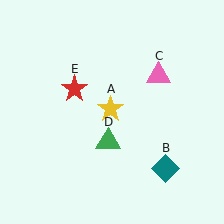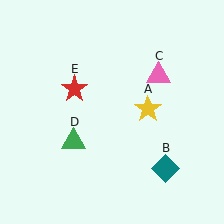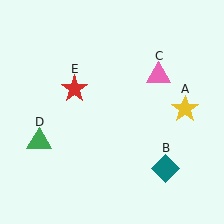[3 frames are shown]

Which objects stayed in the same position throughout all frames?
Teal diamond (object B) and pink triangle (object C) and red star (object E) remained stationary.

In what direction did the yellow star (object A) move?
The yellow star (object A) moved right.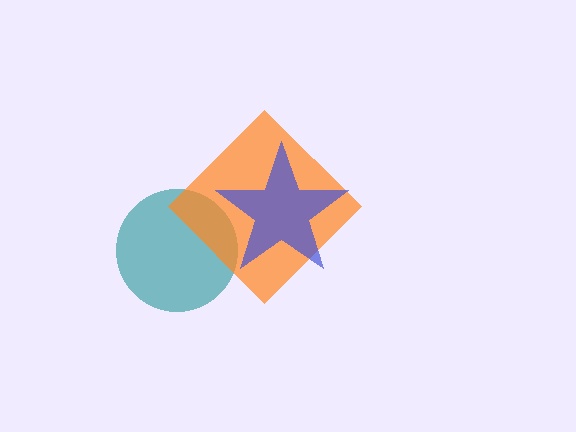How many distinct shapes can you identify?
There are 3 distinct shapes: a teal circle, an orange diamond, a blue star.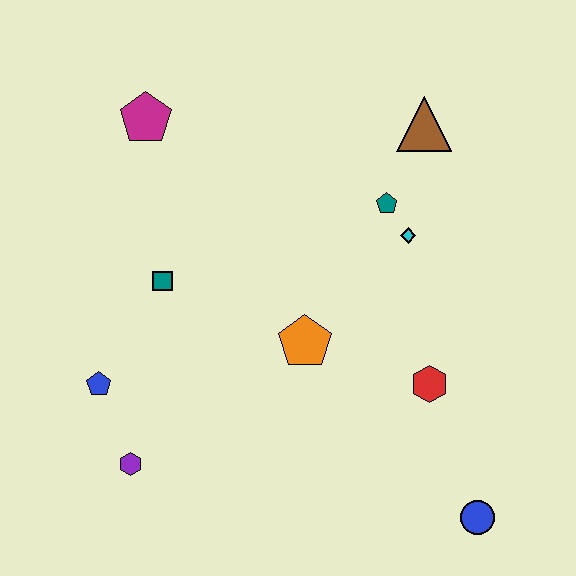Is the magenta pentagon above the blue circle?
Yes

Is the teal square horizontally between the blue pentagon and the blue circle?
Yes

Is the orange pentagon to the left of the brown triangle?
Yes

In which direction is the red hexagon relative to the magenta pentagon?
The red hexagon is to the right of the magenta pentagon.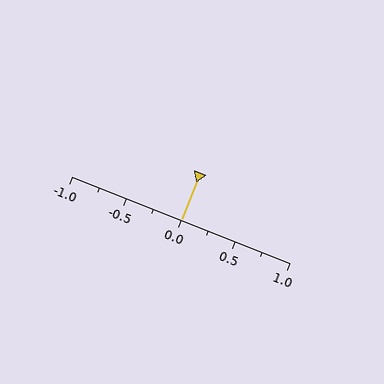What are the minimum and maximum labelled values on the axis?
The axis runs from -1.0 to 1.0.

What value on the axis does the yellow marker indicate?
The marker indicates approximately 0.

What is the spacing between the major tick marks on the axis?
The major ticks are spaced 0.5 apart.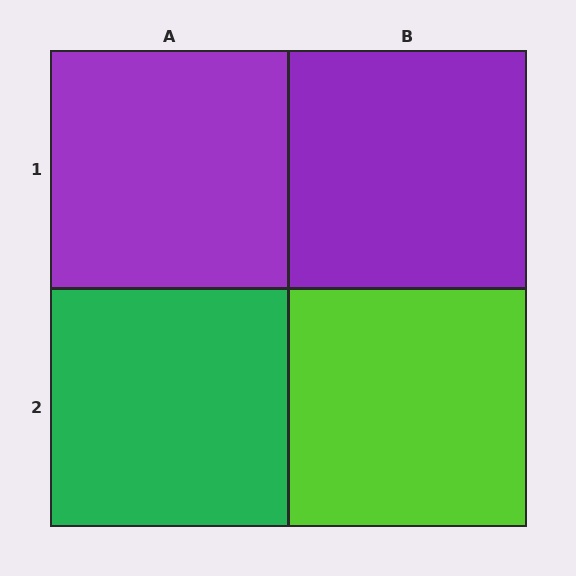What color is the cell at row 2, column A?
Green.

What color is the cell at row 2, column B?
Lime.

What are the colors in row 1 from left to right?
Purple, purple.